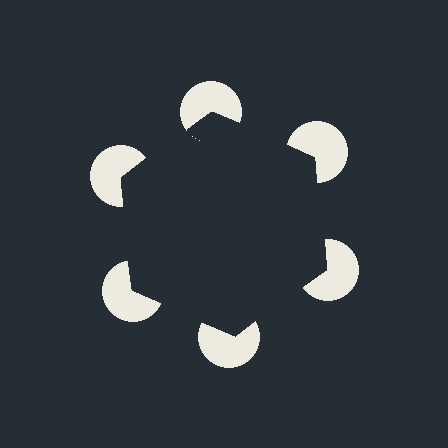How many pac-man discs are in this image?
There are 6 — one at each vertex of the illusory hexagon.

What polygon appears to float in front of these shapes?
An illusory hexagon — its edges are inferred from the aligned wedge cuts in the pac-man discs, not physically drawn.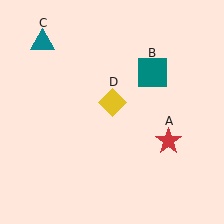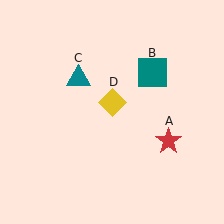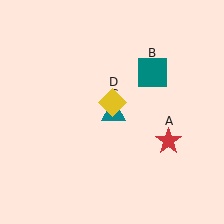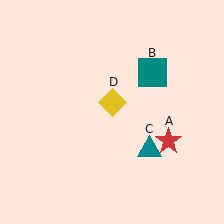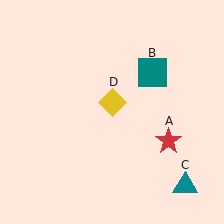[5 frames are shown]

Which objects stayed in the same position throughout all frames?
Red star (object A) and teal square (object B) and yellow diamond (object D) remained stationary.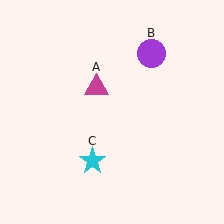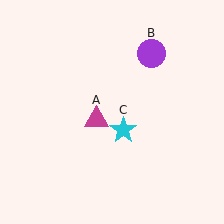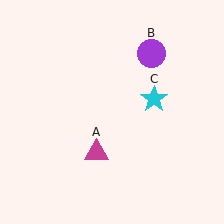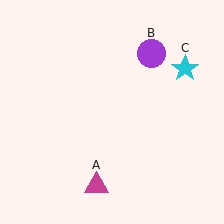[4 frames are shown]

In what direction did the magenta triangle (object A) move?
The magenta triangle (object A) moved down.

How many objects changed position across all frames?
2 objects changed position: magenta triangle (object A), cyan star (object C).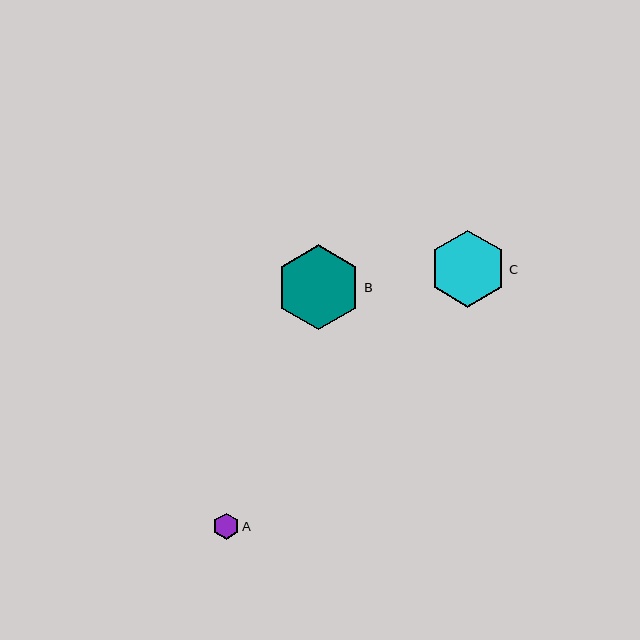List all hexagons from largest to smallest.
From largest to smallest: B, C, A.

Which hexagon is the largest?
Hexagon B is the largest with a size of approximately 85 pixels.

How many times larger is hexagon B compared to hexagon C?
Hexagon B is approximately 1.1 times the size of hexagon C.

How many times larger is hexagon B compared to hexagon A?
Hexagon B is approximately 3.2 times the size of hexagon A.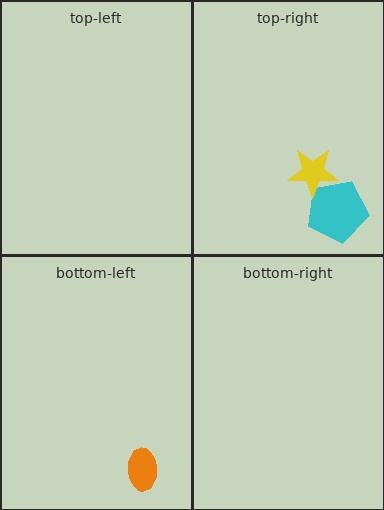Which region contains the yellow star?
The top-right region.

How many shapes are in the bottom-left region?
1.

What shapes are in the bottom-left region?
The orange ellipse.